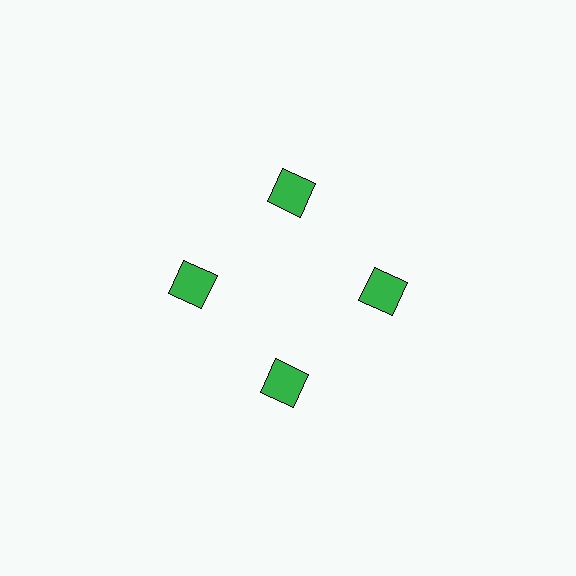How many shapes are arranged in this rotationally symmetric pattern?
There are 4 shapes, arranged in 4 groups of 1.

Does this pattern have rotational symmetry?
Yes, this pattern has 4-fold rotational symmetry. It looks the same after rotating 90 degrees around the center.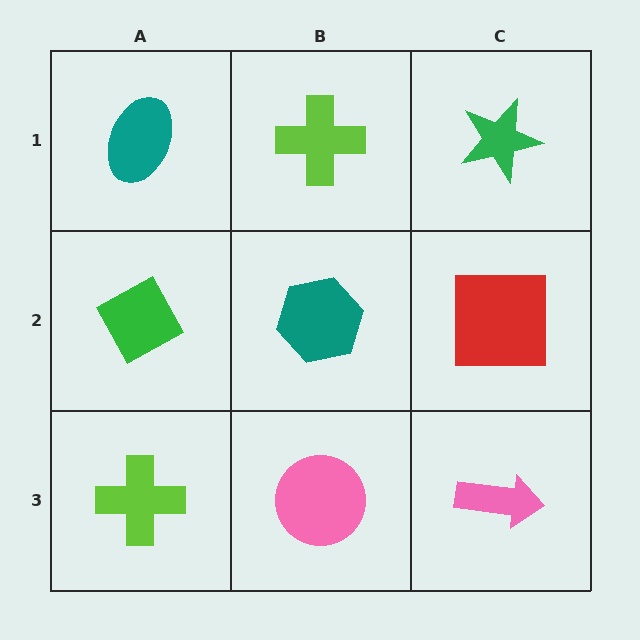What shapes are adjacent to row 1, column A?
A green diamond (row 2, column A), a lime cross (row 1, column B).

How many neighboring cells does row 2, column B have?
4.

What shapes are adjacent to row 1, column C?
A red square (row 2, column C), a lime cross (row 1, column B).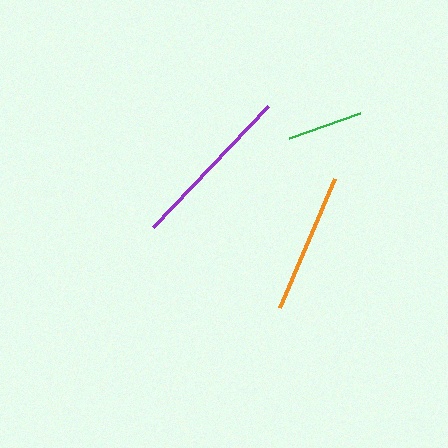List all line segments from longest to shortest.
From longest to shortest: purple, orange, green.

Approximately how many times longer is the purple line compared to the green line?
The purple line is approximately 2.2 times the length of the green line.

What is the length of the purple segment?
The purple segment is approximately 167 pixels long.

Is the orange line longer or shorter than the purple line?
The purple line is longer than the orange line.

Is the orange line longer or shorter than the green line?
The orange line is longer than the green line.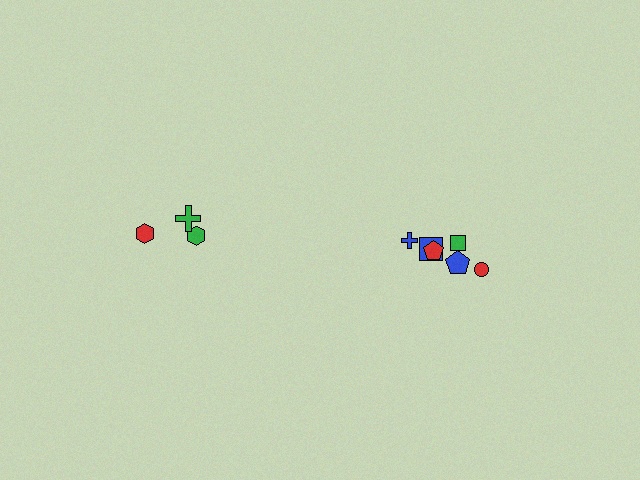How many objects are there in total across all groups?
There are 9 objects.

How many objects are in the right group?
There are 6 objects.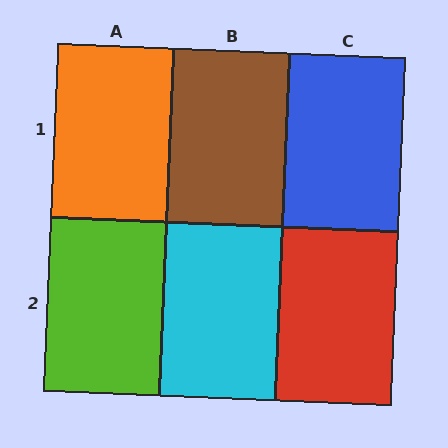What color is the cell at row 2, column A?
Lime.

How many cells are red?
1 cell is red.